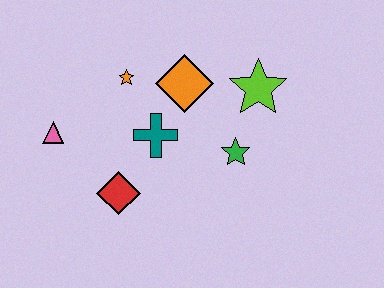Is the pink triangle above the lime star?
No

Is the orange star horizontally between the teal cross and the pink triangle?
Yes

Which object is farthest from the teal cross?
The lime star is farthest from the teal cross.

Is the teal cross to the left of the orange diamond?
Yes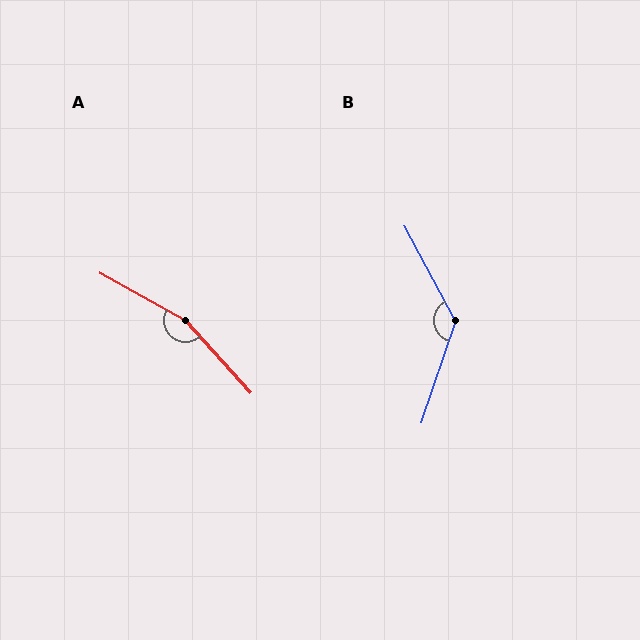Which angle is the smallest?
B, at approximately 133 degrees.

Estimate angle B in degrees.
Approximately 133 degrees.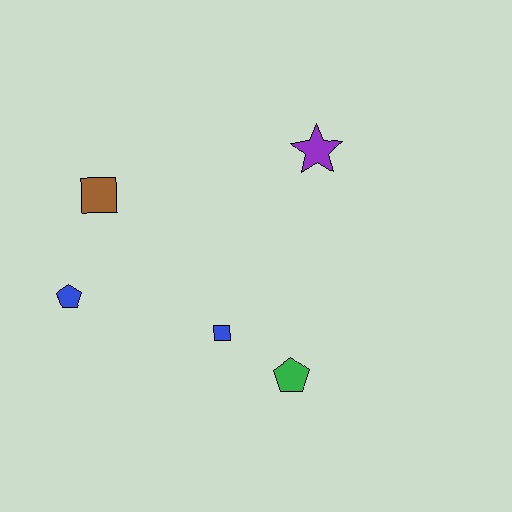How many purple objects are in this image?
There is 1 purple object.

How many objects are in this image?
There are 5 objects.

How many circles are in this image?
There are no circles.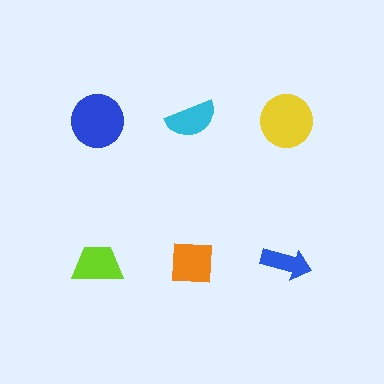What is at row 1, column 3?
A yellow circle.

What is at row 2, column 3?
A blue arrow.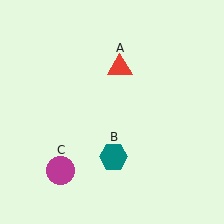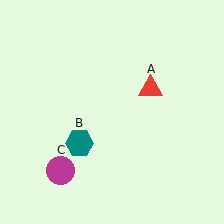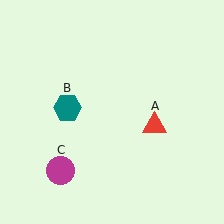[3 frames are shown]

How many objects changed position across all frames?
2 objects changed position: red triangle (object A), teal hexagon (object B).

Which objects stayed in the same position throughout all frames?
Magenta circle (object C) remained stationary.